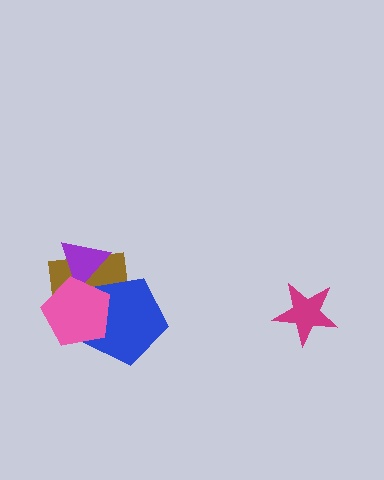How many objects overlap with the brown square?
3 objects overlap with the brown square.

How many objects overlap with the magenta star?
0 objects overlap with the magenta star.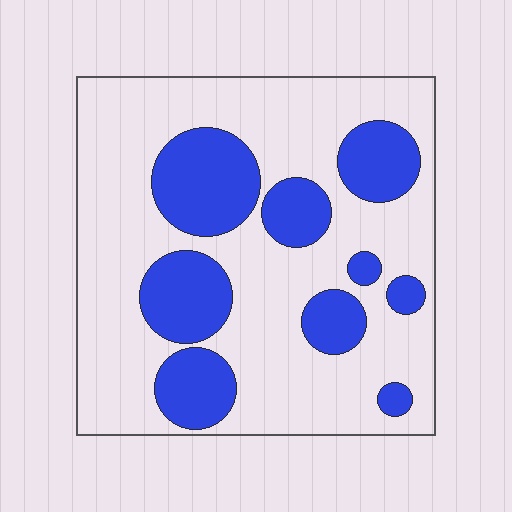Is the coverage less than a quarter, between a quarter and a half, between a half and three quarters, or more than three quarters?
Between a quarter and a half.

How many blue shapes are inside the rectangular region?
9.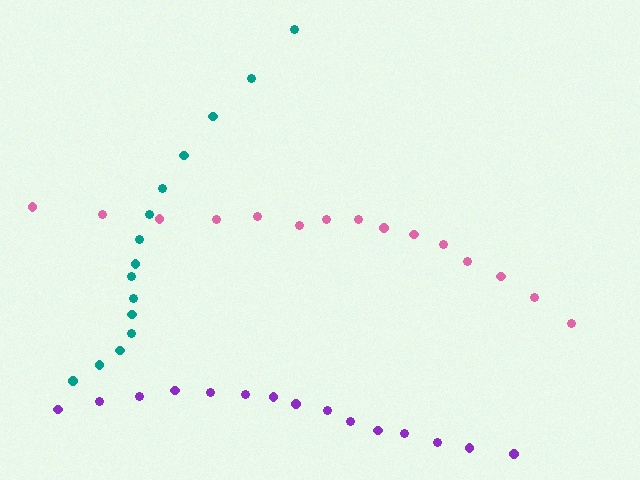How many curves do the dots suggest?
There are 3 distinct paths.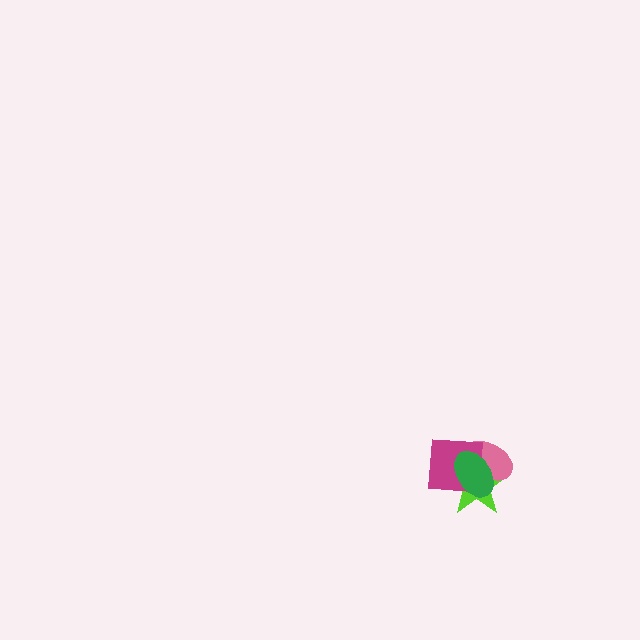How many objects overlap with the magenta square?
3 objects overlap with the magenta square.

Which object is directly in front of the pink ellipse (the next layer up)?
The magenta square is directly in front of the pink ellipse.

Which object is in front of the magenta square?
The green ellipse is in front of the magenta square.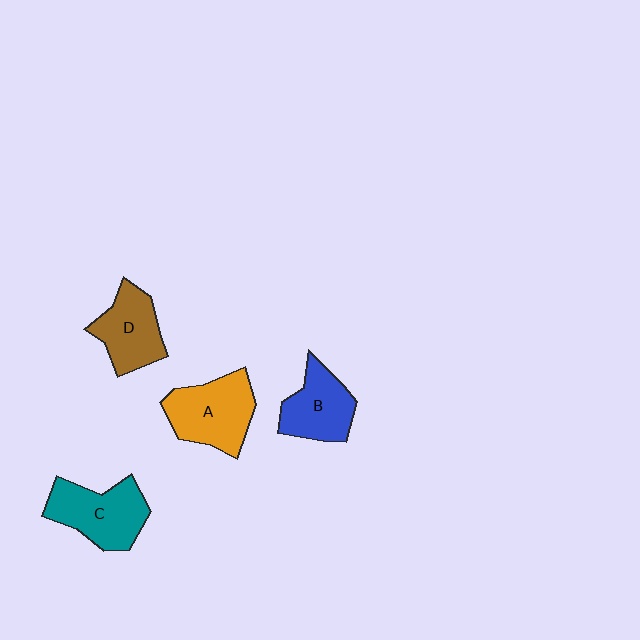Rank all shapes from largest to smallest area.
From largest to smallest: A (orange), C (teal), D (brown), B (blue).